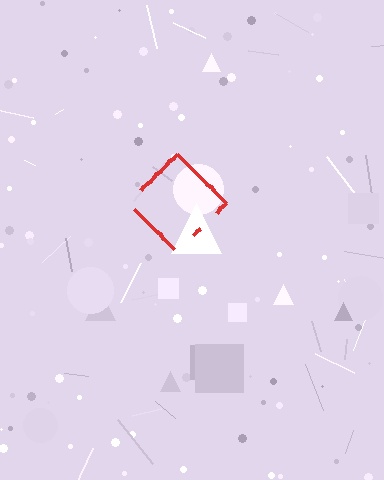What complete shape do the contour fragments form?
The contour fragments form a diamond.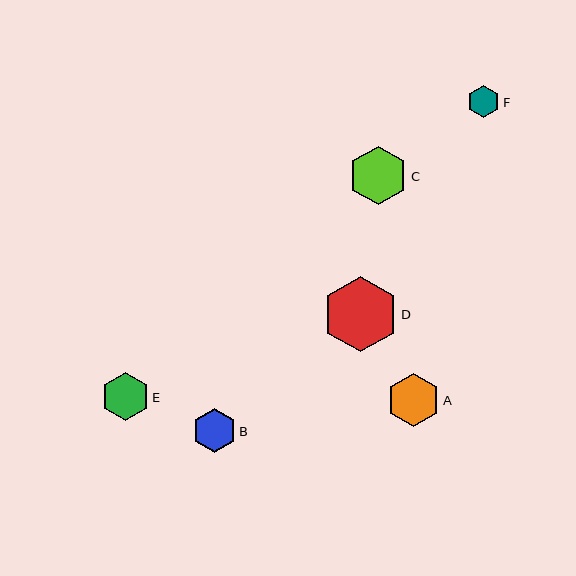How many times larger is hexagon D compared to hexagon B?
Hexagon D is approximately 1.7 times the size of hexagon B.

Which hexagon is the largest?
Hexagon D is the largest with a size of approximately 76 pixels.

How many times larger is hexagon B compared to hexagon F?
Hexagon B is approximately 1.4 times the size of hexagon F.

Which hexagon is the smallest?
Hexagon F is the smallest with a size of approximately 32 pixels.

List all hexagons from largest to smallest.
From largest to smallest: D, C, A, E, B, F.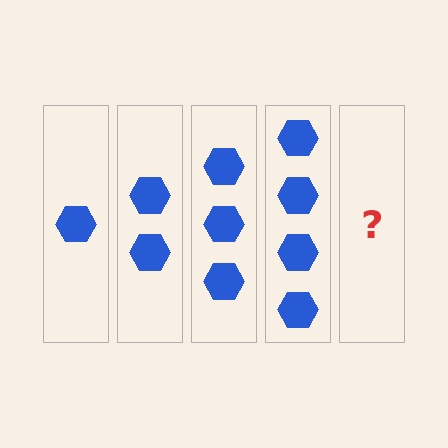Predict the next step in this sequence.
The next step is 5 hexagons.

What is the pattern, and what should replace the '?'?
The pattern is that each step adds one more hexagon. The '?' should be 5 hexagons.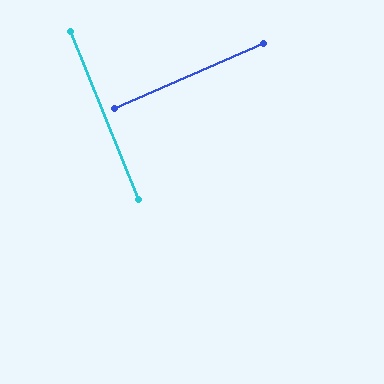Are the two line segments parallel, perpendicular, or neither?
Perpendicular — they meet at approximately 88°.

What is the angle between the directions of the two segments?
Approximately 88 degrees.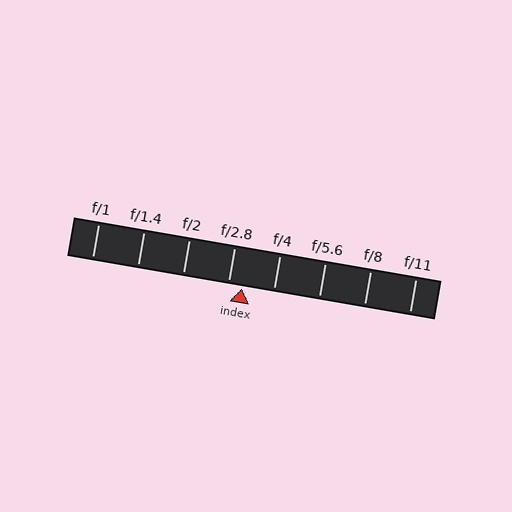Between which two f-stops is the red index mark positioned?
The index mark is between f/2.8 and f/4.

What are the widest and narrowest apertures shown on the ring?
The widest aperture shown is f/1 and the narrowest is f/11.